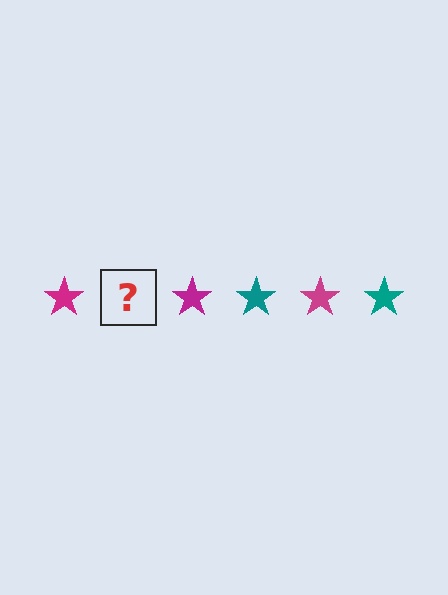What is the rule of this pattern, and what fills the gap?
The rule is that the pattern cycles through magenta, teal stars. The gap should be filled with a teal star.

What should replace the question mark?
The question mark should be replaced with a teal star.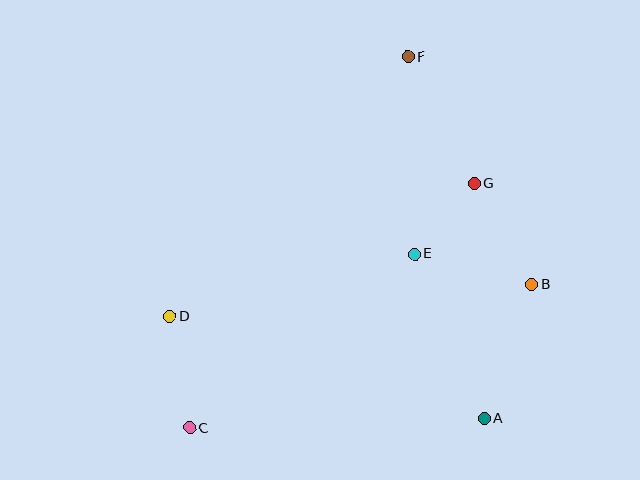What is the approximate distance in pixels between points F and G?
The distance between F and G is approximately 143 pixels.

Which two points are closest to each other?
Points E and G are closest to each other.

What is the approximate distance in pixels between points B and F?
The distance between B and F is approximately 259 pixels.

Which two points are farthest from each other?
Points C and F are farthest from each other.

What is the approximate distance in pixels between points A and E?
The distance between A and E is approximately 179 pixels.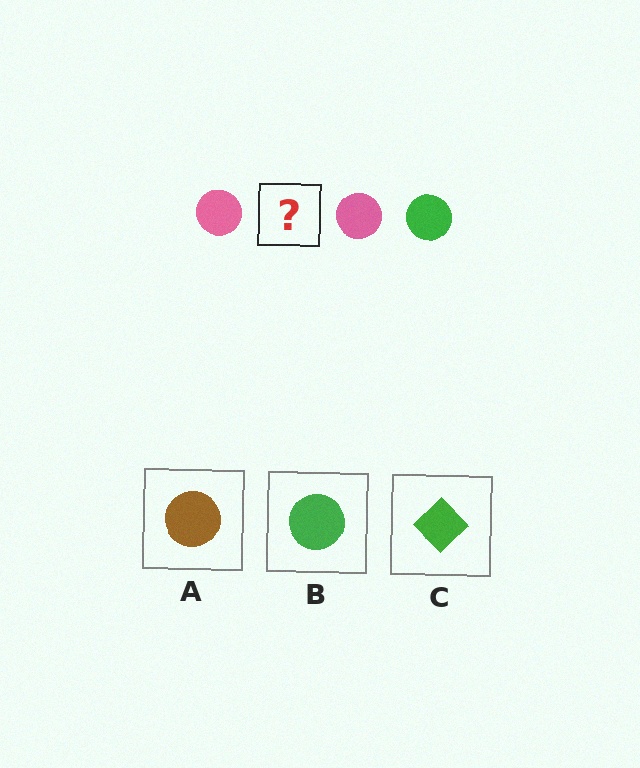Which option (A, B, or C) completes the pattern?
B.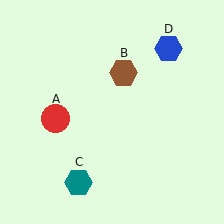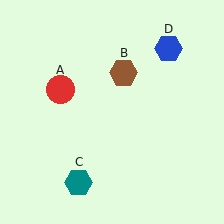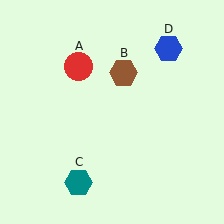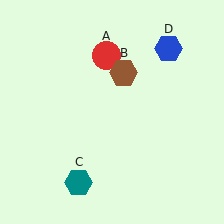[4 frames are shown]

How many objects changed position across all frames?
1 object changed position: red circle (object A).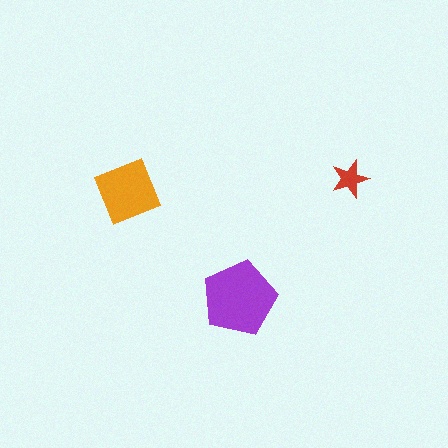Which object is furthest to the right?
The red star is rightmost.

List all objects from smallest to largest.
The red star, the orange square, the purple pentagon.